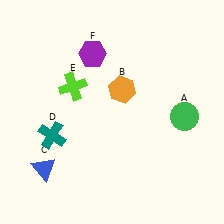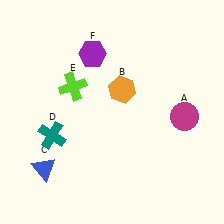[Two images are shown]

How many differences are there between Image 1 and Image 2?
There is 1 difference between the two images.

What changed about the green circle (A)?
In Image 1, A is green. In Image 2, it changed to magenta.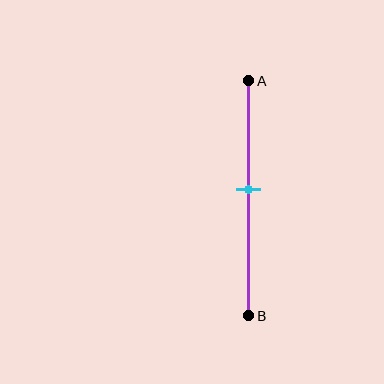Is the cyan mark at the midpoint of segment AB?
No, the mark is at about 45% from A, not at the 50% midpoint.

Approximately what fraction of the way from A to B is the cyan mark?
The cyan mark is approximately 45% of the way from A to B.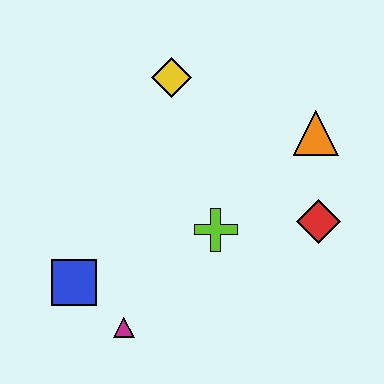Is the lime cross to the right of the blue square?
Yes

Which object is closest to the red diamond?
The orange triangle is closest to the red diamond.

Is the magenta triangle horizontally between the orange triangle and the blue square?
Yes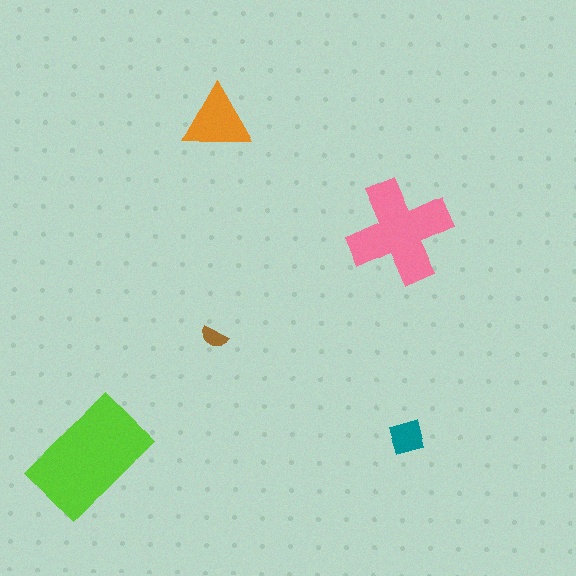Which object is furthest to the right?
The teal diamond is rightmost.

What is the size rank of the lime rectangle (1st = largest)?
1st.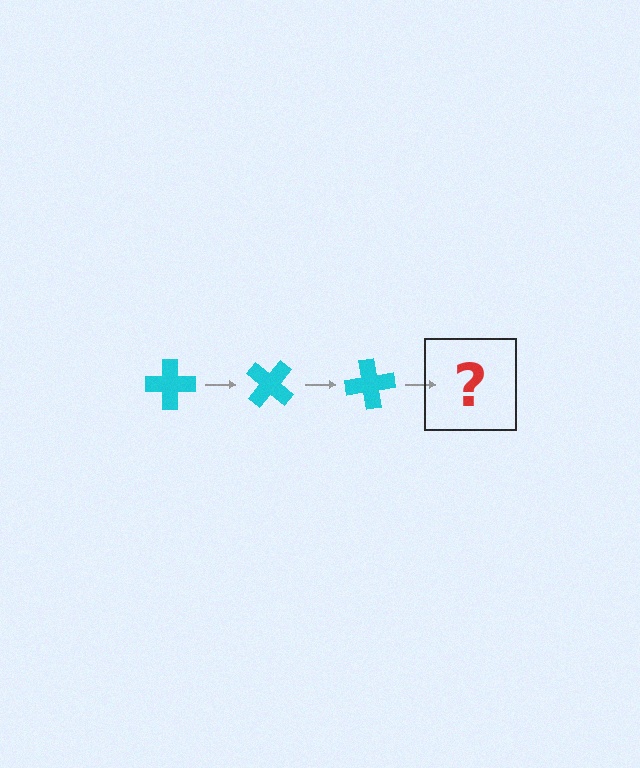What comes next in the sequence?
The next element should be a cyan cross rotated 120 degrees.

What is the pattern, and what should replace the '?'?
The pattern is that the cross rotates 40 degrees each step. The '?' should be a cyan cross rotated 120 degrees.